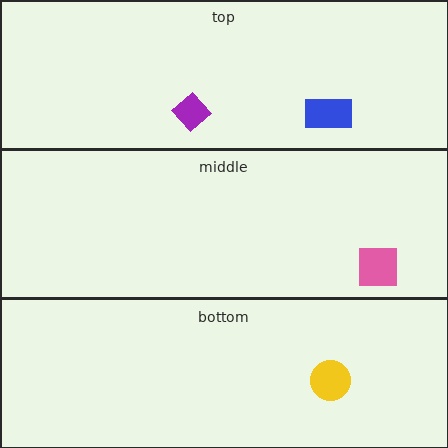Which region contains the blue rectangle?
The top region.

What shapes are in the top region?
The blue rectangle, the purple diamond.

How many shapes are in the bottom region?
1.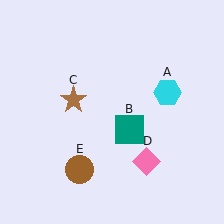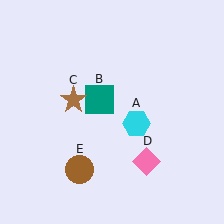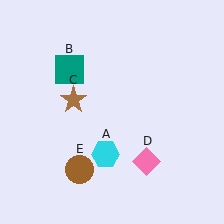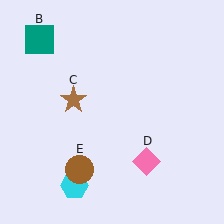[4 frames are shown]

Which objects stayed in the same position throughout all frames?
Brown star (object C) and pink diamond (object D) and brown circle (object E) remained stationary.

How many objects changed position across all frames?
2 objects changed position: cyan hexagon (object A), teal square (object B).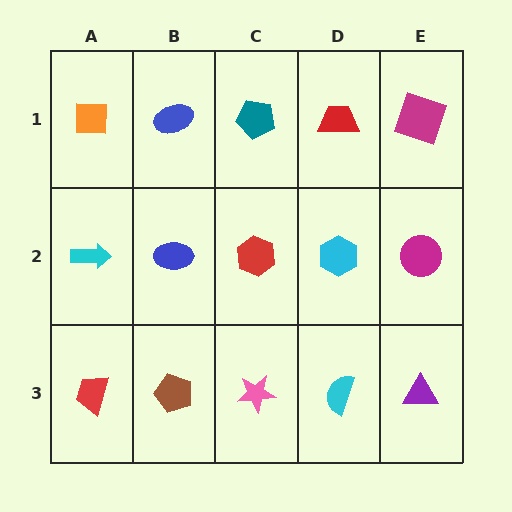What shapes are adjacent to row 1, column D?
A cyan hexagon (row 2, column D), a teal pentagon (row 1, column C), a magenta square (row 1, column E).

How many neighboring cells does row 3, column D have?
3.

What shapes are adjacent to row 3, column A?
A cyan arrow (row 2, column A), a brown pentagon (row 3, column B).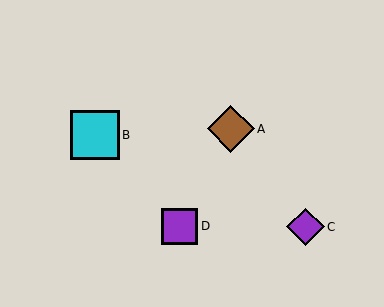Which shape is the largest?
The cyan square (labeled B) is the largest.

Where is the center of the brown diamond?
The center of the brown diamond is at (231, 129).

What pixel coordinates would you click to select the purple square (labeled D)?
Click at (180, 226) to select the purple square D.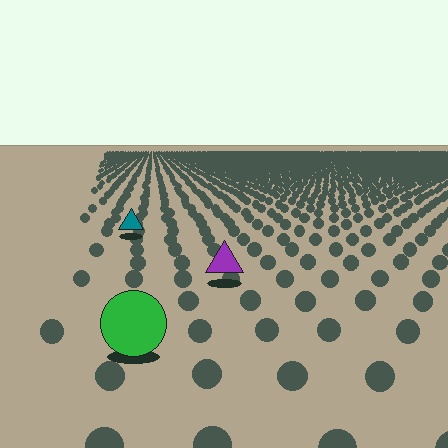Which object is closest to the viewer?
The green circle is closest. The texture marks near it are larger and more spread out.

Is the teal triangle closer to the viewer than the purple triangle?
No. The purple triangle is closer — you can tell from the texture gradient: the ground texture is coarser near it.